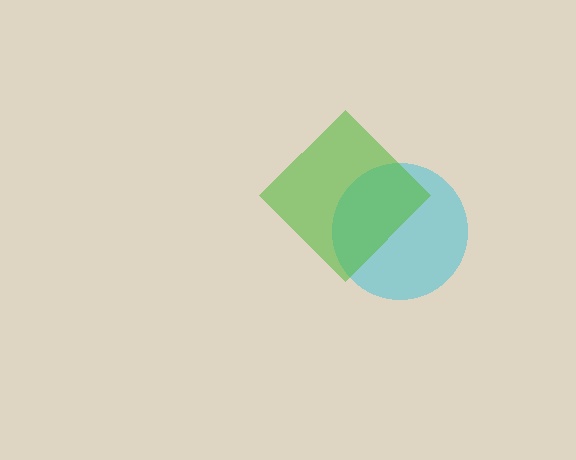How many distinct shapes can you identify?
There are 2 distinct shapes: a cyan circle, a lime diamond.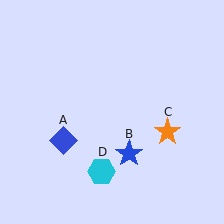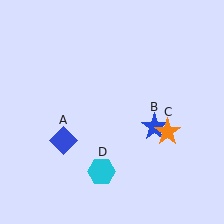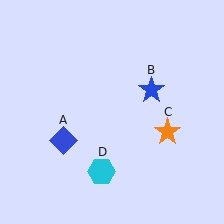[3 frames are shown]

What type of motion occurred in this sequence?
The blue star (object B) rotated counterclockwise around the center of the scene.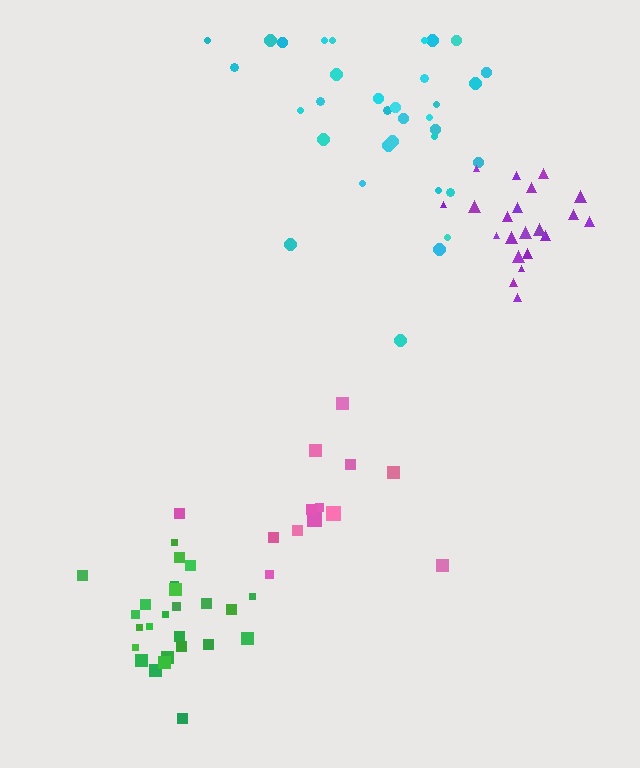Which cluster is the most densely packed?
Purple.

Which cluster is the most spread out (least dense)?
Pink.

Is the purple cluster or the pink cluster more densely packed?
Purple.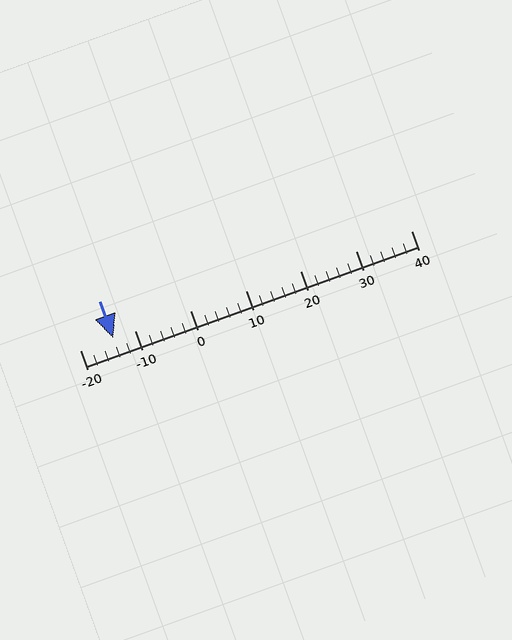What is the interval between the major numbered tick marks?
The major tick marks are spaced 10 units apart.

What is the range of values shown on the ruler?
The ruler shows values from -20 to 40.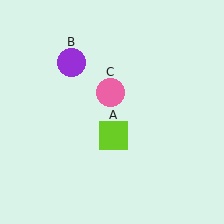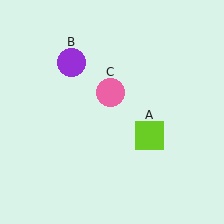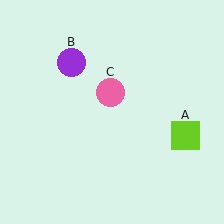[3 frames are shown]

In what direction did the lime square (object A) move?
The lime square (object A) moved right.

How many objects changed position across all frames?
1 object changed position: lime square (object A).